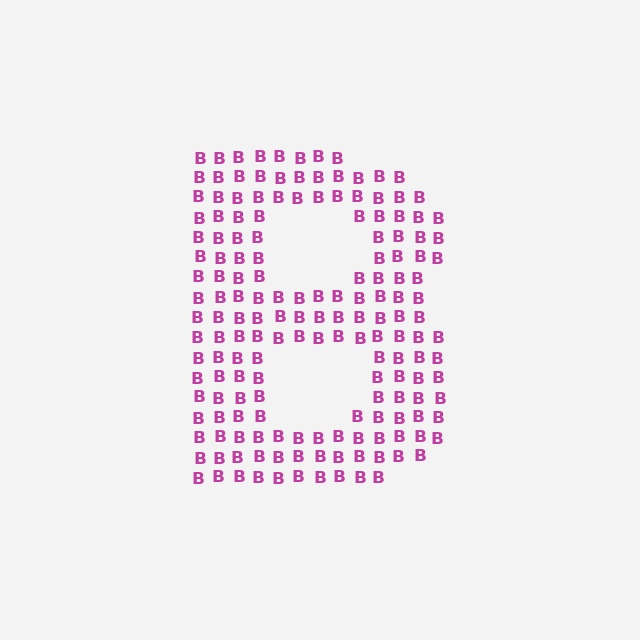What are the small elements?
The small elements are letter B's.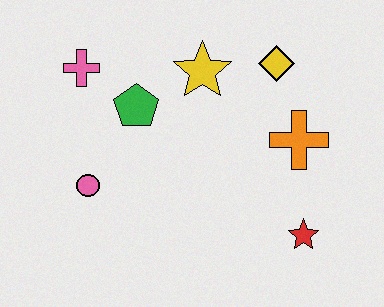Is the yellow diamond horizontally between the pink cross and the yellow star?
No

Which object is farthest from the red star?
The pink cross is farthest from the red star.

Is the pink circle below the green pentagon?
Yes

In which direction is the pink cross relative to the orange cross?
The pink cross is to the left of the orange cross.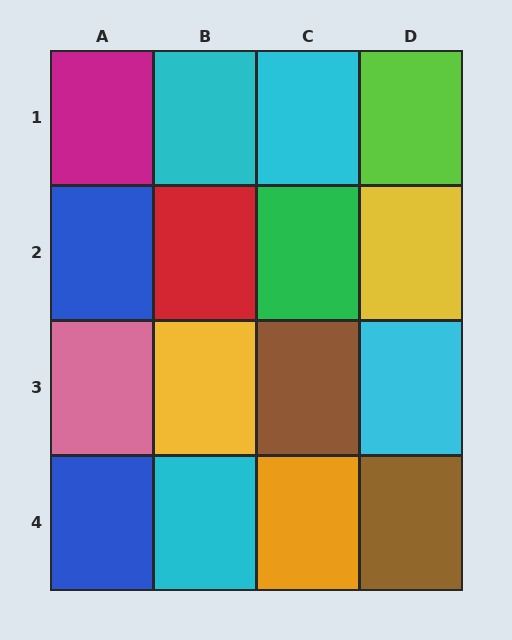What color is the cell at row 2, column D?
Yellow.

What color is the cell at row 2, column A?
Blue.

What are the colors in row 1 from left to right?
Magenta, cyan, cyan, lime.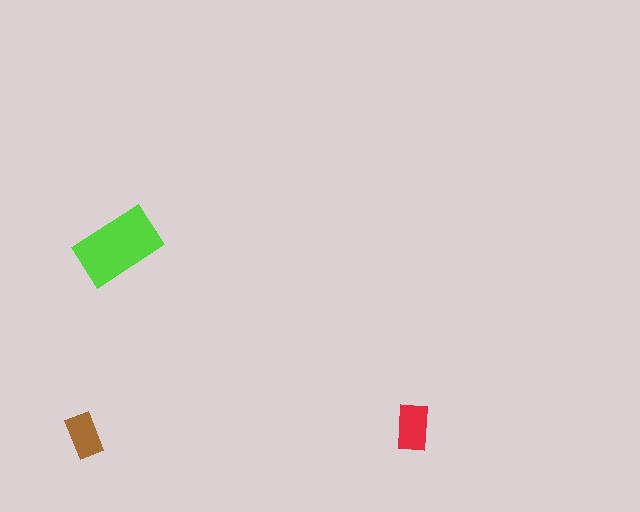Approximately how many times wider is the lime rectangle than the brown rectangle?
About 2 times wider.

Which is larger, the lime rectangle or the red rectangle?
The lime one.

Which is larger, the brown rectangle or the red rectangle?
The red one.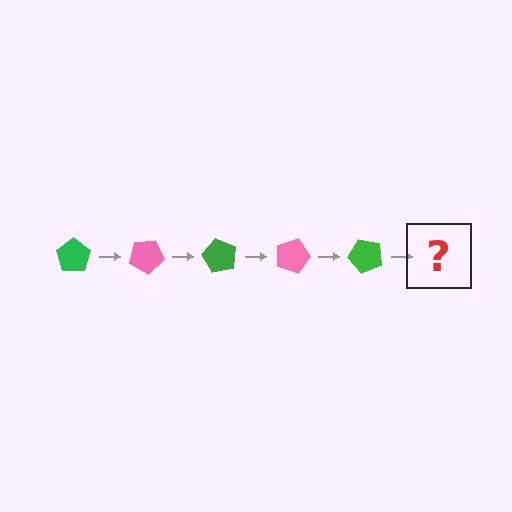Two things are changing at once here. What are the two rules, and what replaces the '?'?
The two rules are that it rotates 30 degrees each step and the color cycles through green and pink. The '?' should be a pink pentagon, rotated 150 degrees from the start.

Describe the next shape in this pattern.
It should be a pink pentagon, rotated 150 degrees from the start.